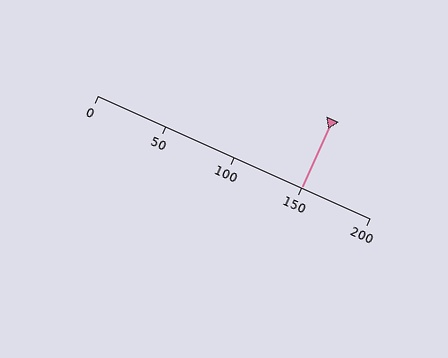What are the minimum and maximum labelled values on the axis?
The axis runs from 0 to 200.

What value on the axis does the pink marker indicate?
The marker indicates approximately 150.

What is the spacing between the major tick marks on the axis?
The major ticks are spaced 50 apart.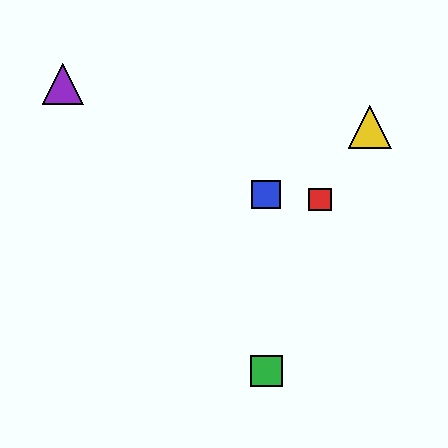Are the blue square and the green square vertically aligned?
Yes, both are at x≈266.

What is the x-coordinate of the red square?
The red square is at x≈320.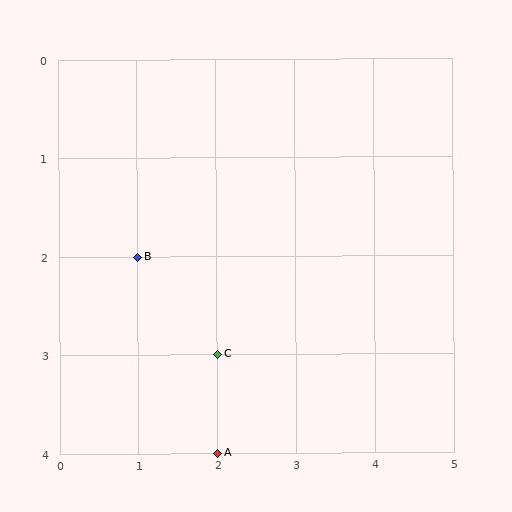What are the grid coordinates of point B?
Point B is at grid coordinates (1, 2).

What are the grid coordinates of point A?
Point A is at grid coordinates (2, 4).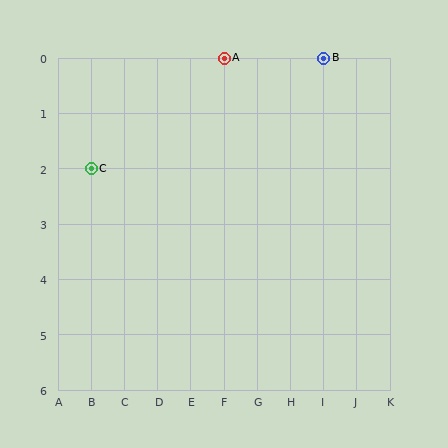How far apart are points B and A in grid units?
Points B and A are 3 columns apart.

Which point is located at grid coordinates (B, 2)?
Point C is at (B, 2).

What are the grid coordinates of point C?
Point C is at grid coordinates (B, 2).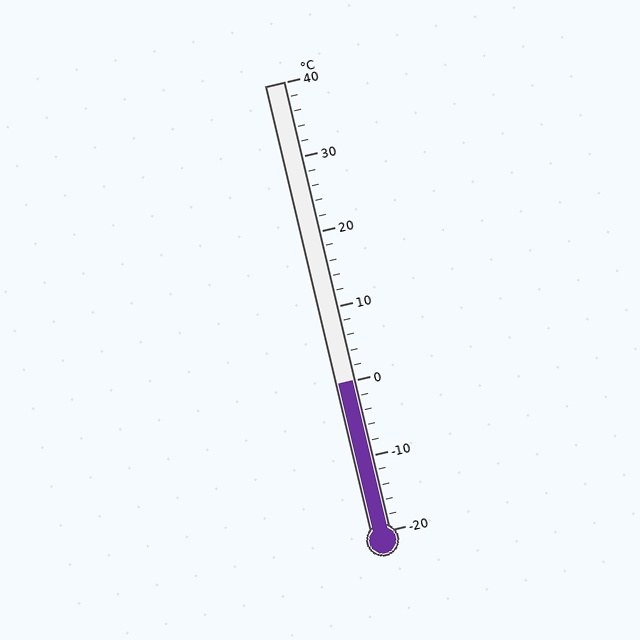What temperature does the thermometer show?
The thermometer shows approximately 0°C.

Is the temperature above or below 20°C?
The temperature is below 20°C.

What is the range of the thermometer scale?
The thermometer scale ranges from -20°C to 40°C.